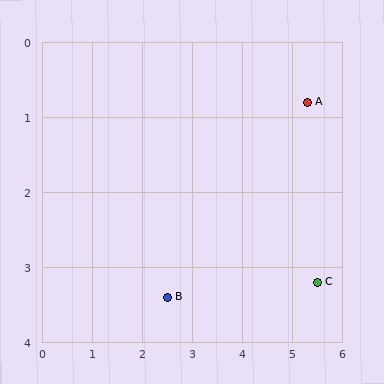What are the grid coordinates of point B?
Point B is at approximately (2.5, 3.4).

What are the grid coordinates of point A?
Point A is at approximately (5.3, 0.8).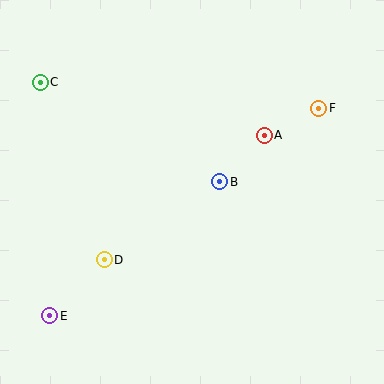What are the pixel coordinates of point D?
Point D is at (104, 260).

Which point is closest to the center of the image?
Point B at (220, 182) is closest to the center.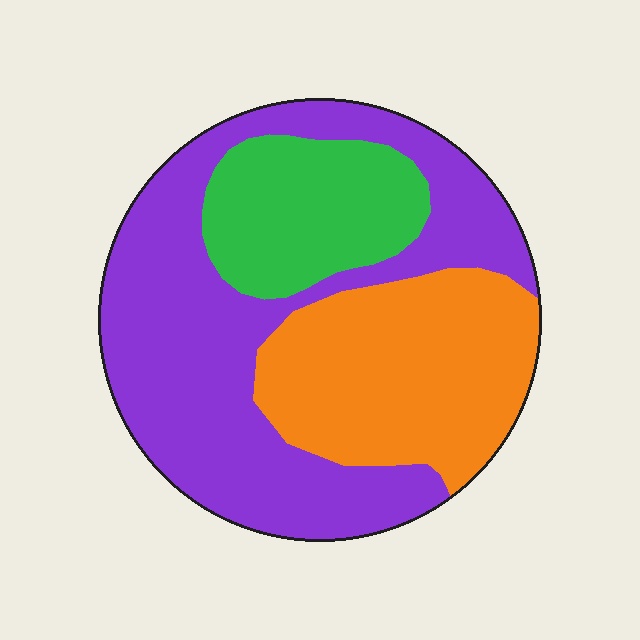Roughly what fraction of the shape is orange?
Orange takes up about one third (1/3) of the shape.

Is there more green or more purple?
Purple.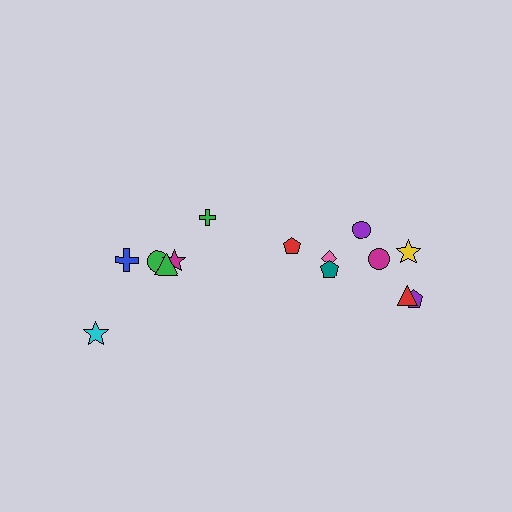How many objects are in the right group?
There are 8 objects.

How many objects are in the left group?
There are 6 objects.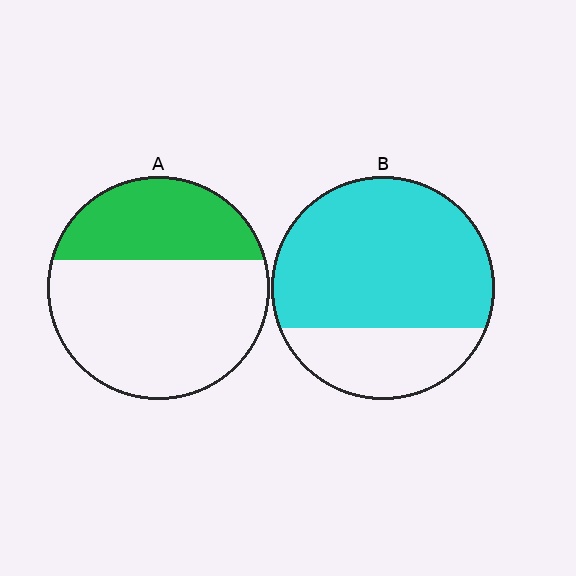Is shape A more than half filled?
No.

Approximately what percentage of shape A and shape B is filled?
A is approximately 35% and B is approximately 70%.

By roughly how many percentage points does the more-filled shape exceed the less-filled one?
By roughly 40 percentage points (B over A).